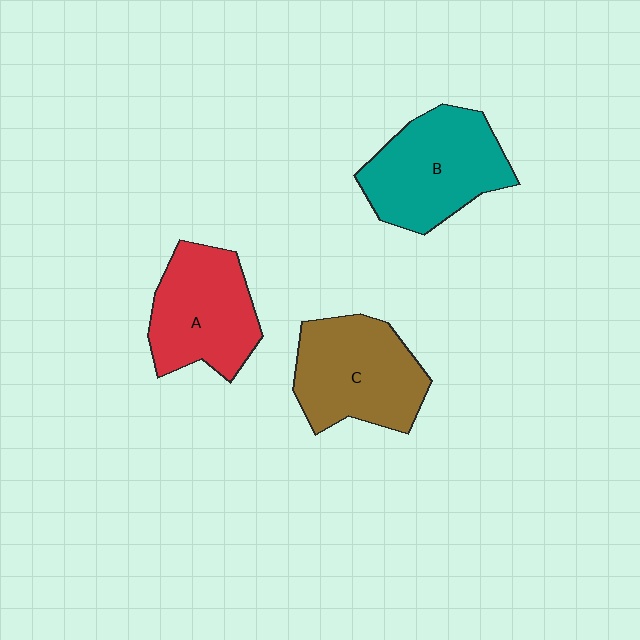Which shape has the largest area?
Shape B (teal).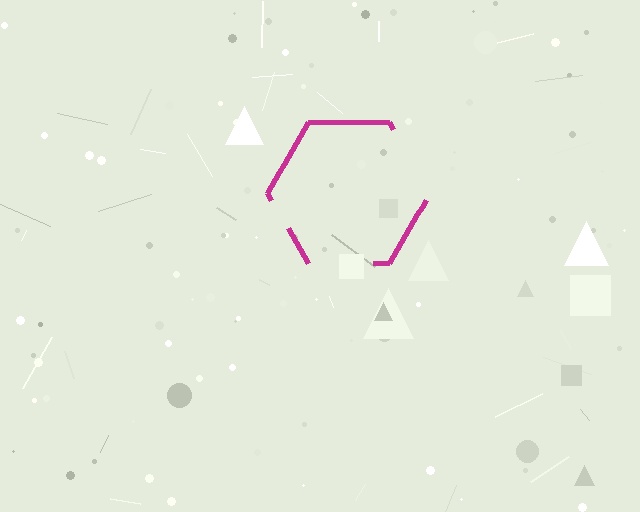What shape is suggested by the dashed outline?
The dashed outline suggests a hexagon.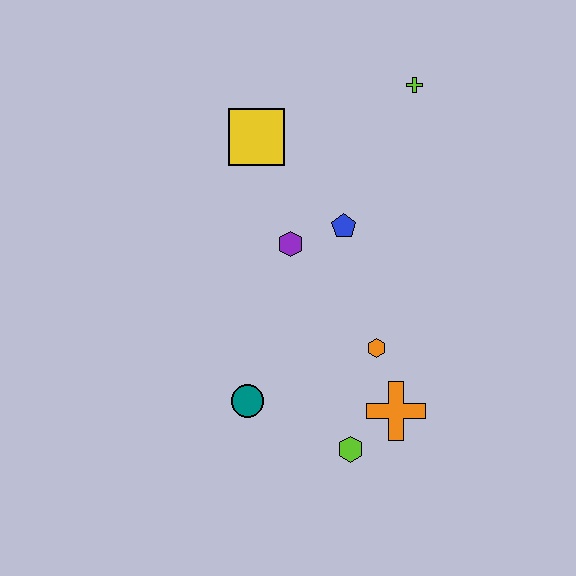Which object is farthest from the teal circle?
The lime cross is farthest from the teal circle.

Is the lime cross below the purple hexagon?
No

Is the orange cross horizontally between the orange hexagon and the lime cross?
Yes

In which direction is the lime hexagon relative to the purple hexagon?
The lime hexagon is below the purple hexagon.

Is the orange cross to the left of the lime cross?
Yes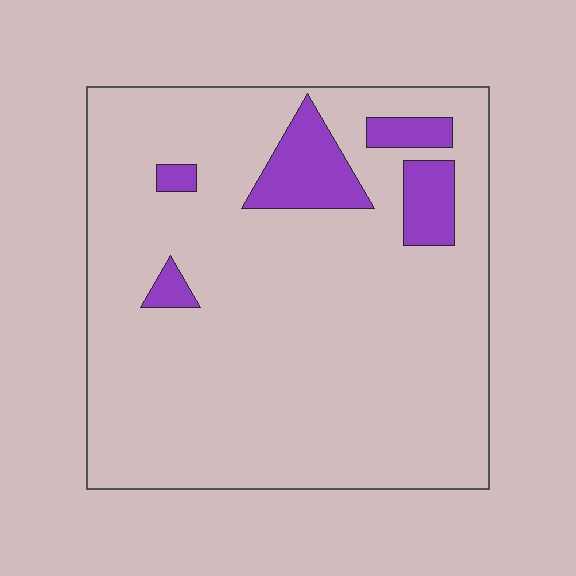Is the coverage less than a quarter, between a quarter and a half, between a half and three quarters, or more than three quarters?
Less than a quarter.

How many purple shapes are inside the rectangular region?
5.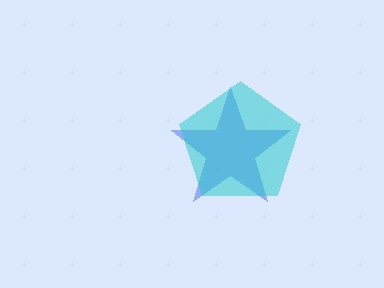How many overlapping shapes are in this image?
There are 2 overlapping shapes in the image.